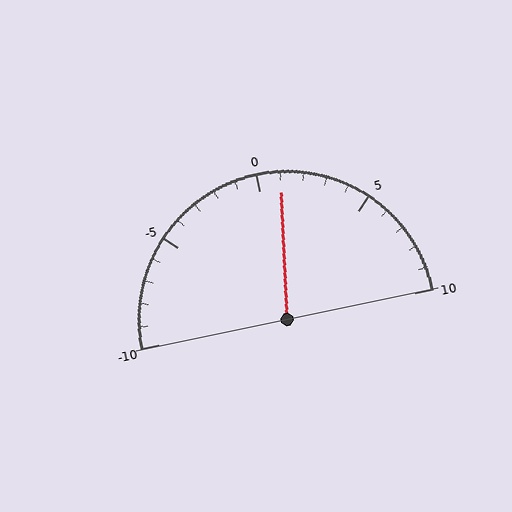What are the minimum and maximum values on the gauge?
The gauge ranges from -10 to 10.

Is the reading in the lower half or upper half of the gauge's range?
The reading is in the upper half of the range (-10 to 10).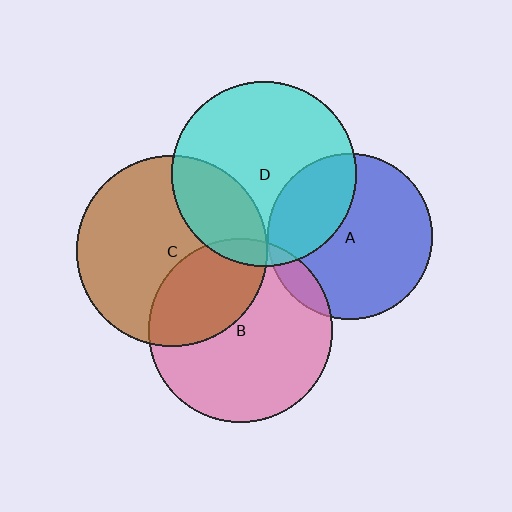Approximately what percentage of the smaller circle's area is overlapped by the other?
Approximately 35%.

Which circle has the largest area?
Circle C (brown).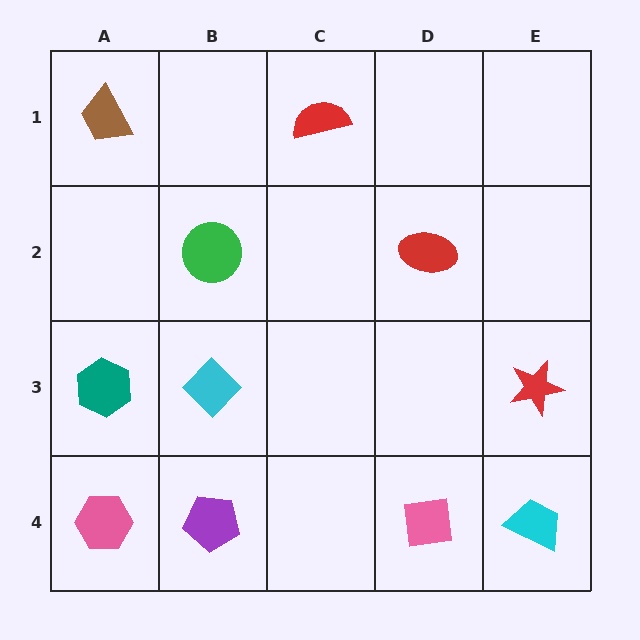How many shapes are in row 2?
2 shapes.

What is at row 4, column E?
A cyan trapezoid.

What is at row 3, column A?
A teal hexagon.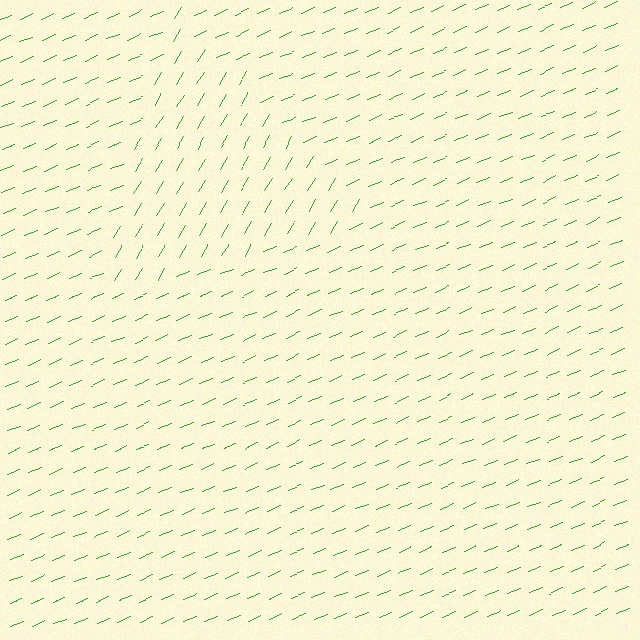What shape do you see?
I see a triangle.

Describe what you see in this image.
The image is filled with small green line segments. A triangle region in the image has lines oriented differently from the surrounding lines, creating a visible texture boundary.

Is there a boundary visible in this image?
Yes, there is a texture boundary formed by a change in line orientation.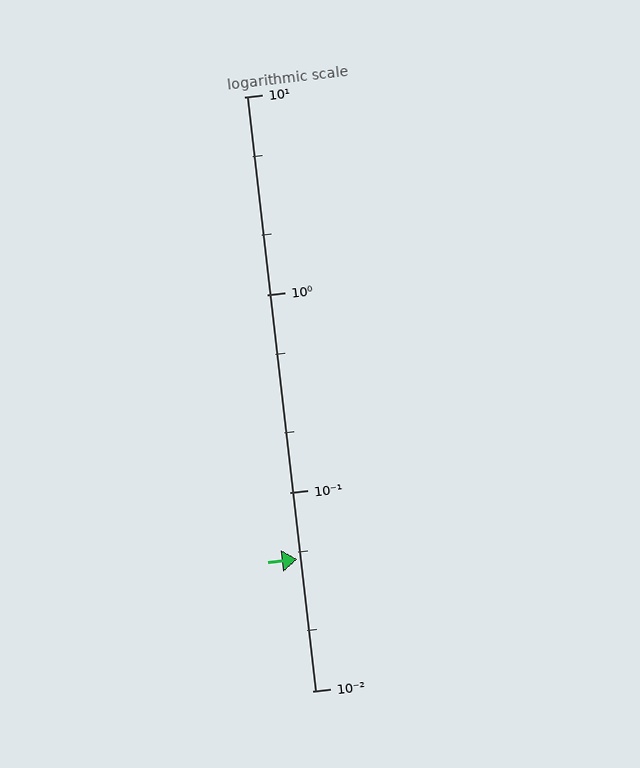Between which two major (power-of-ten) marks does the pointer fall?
The pointer is between 0.01 and 0.1.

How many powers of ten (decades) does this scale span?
The scale spans 3 decades, from 0.01 to 10.